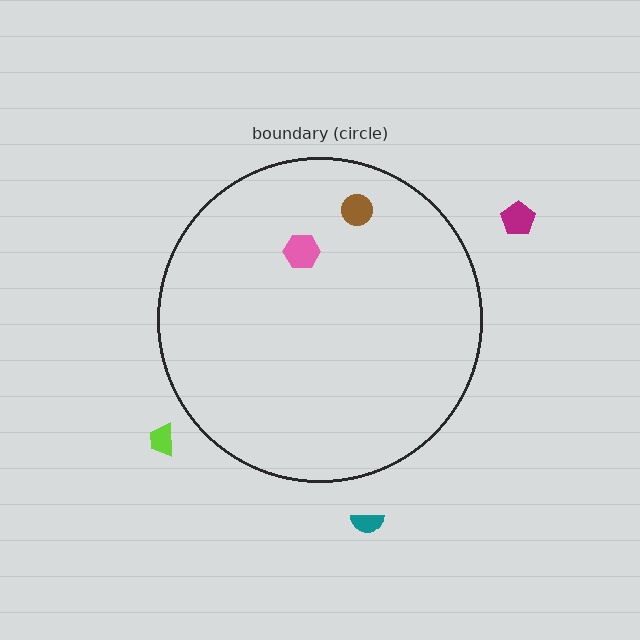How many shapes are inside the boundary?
2 inside, 3 outside.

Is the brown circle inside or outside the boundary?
Inside.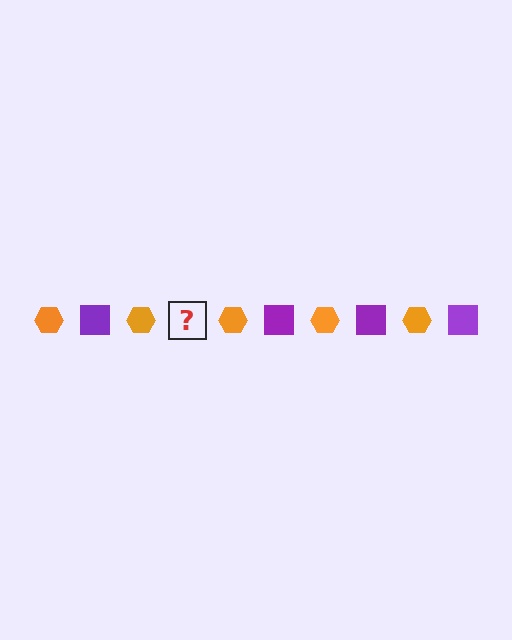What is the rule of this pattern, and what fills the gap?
The rule is that the pattern alternates between orange hexagon and purple square. The gap should be filled with a purple square.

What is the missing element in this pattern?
The missing element is a purple square.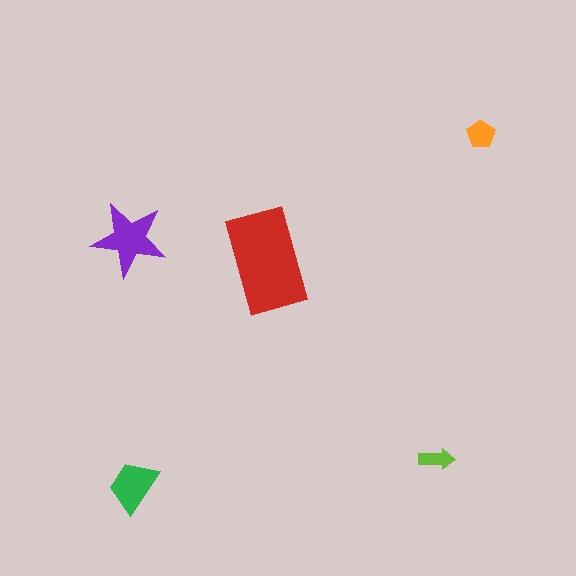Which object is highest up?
The orange pentagon is topmost.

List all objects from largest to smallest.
The red rectangle, the purple star, the green trapezoid, the orange pentagon, the lime arrow.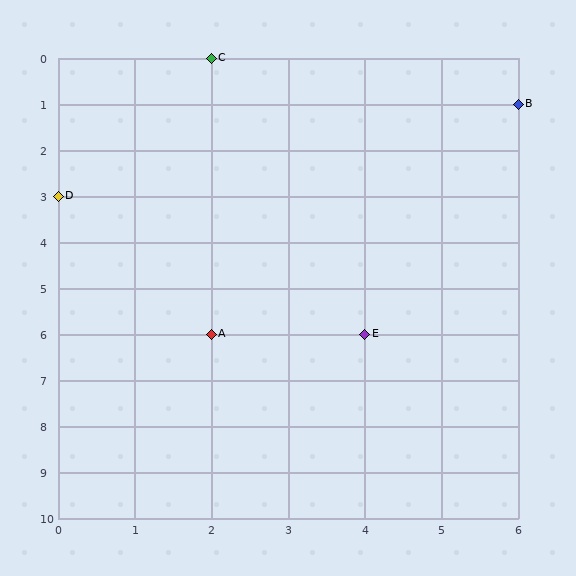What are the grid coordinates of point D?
Point D is at grid coordinates (0, 3).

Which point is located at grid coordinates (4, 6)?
Point E is at (4, 6).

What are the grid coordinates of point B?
Point B is at grid coordinates (6, 1).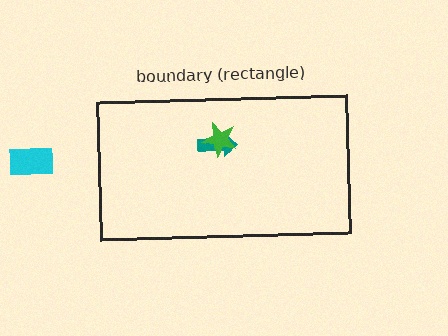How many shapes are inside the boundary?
2 inside, 1 outside.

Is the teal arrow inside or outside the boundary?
Inside.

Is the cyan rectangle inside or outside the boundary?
Outside.